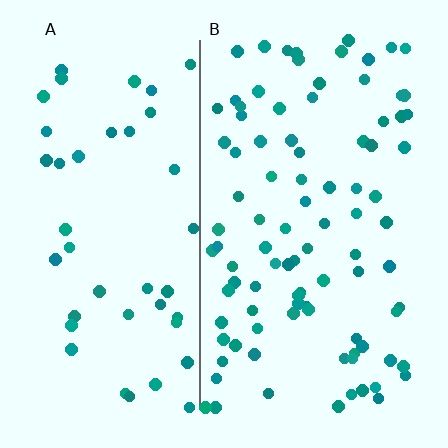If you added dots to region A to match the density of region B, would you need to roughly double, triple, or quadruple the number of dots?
Approximately double.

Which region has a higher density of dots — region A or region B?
B (the right).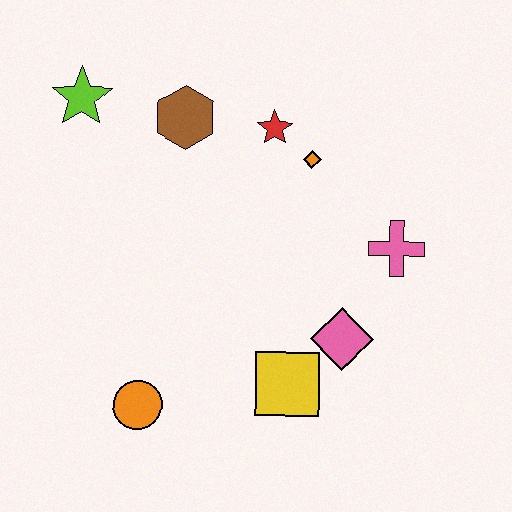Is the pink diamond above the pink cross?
No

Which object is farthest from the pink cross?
The lime star is farthest from the pink cross.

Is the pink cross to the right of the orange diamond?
Yes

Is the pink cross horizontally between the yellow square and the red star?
No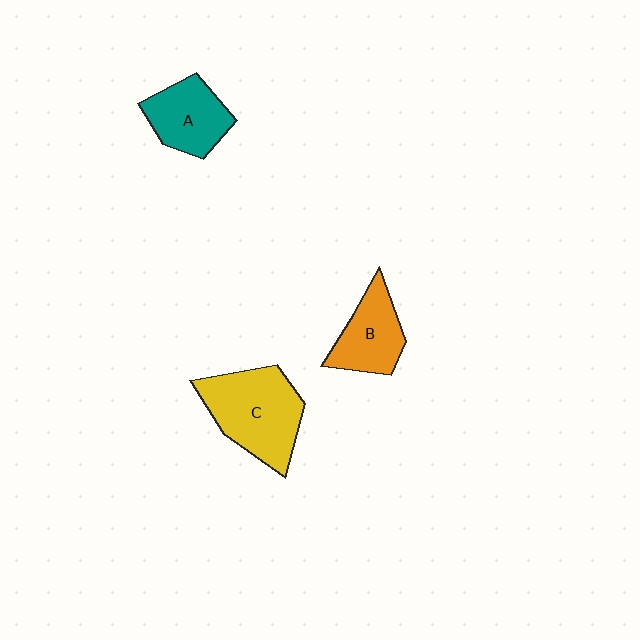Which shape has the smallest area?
Shape B (orange).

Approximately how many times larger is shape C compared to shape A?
Approximately 1.5 times.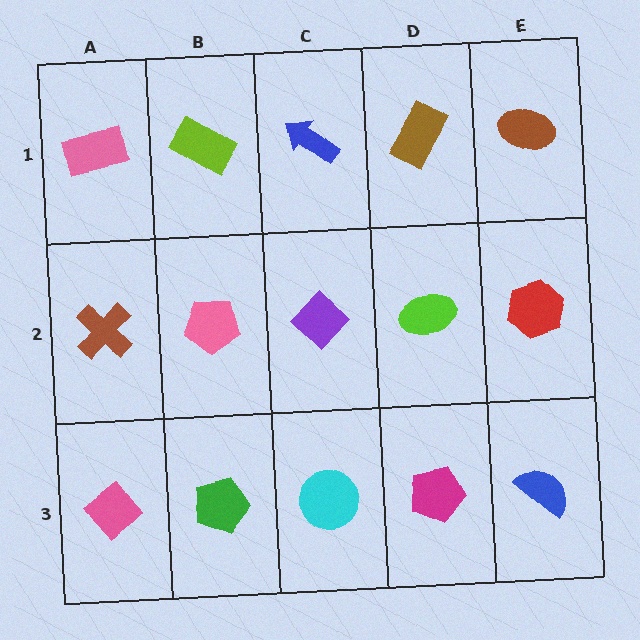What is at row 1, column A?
A pink rectangle.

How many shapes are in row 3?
5 shapes.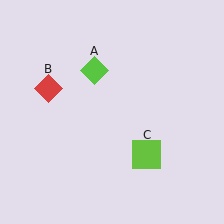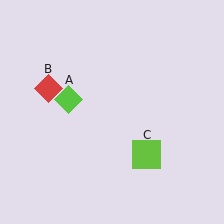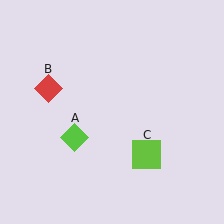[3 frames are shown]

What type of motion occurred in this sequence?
The lime diamond (object A) rotated counterclockwise around the center of the scene.